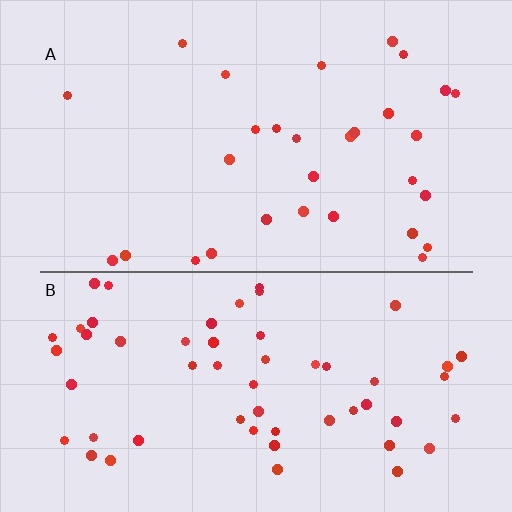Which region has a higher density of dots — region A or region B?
B (the bottom).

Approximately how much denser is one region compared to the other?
Approximately 1.8× — region B over region A.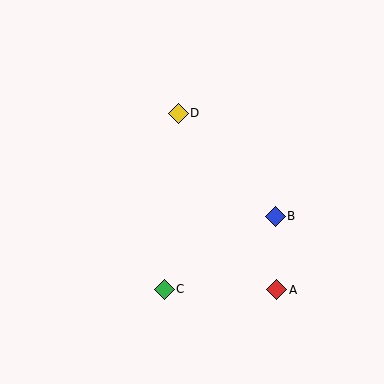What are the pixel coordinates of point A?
Point A is at (277, 290).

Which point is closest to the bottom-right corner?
Point A is closest to the bottom-right corner.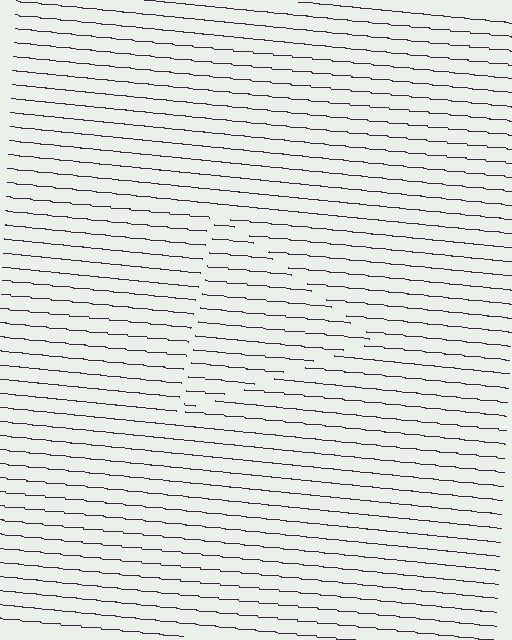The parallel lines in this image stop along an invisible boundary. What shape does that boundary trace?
An illusory triangle. The interior of the shape contains the same grating, shifted by half a period — the contour is defined by the phase discontinuity where line-ends from the inner and outer gratings abut.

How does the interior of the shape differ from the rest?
The interior of the shape contains the same grating, shifted by half a period — the contour is defined by the phase discontinuity where line-ends from the inner and outer gratings abut.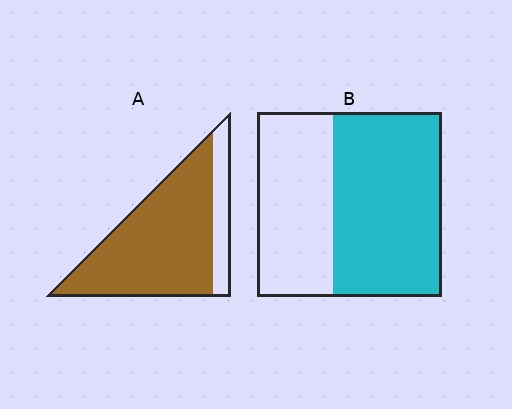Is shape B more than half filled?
Yes.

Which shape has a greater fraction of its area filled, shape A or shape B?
Shape A.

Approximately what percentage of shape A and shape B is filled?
A is approximately 80% and B is approximately 60%.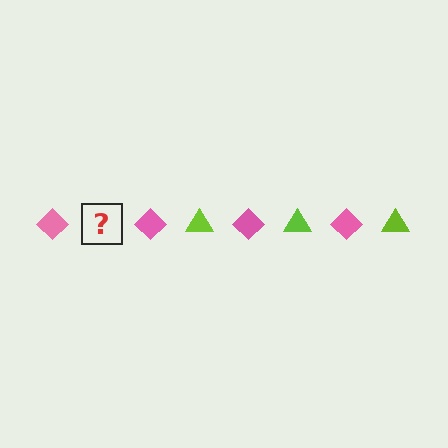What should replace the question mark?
The question mark should be replaced with a lime triangle.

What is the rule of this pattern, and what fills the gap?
The rule is that the pattern alternates between pink diamond and lime triangle. The gap should be filled with a lime triangle.